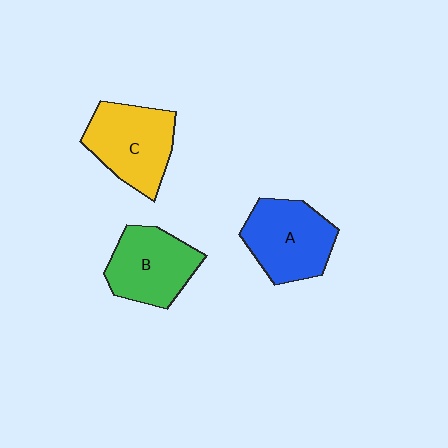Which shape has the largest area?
Shape C (yellow).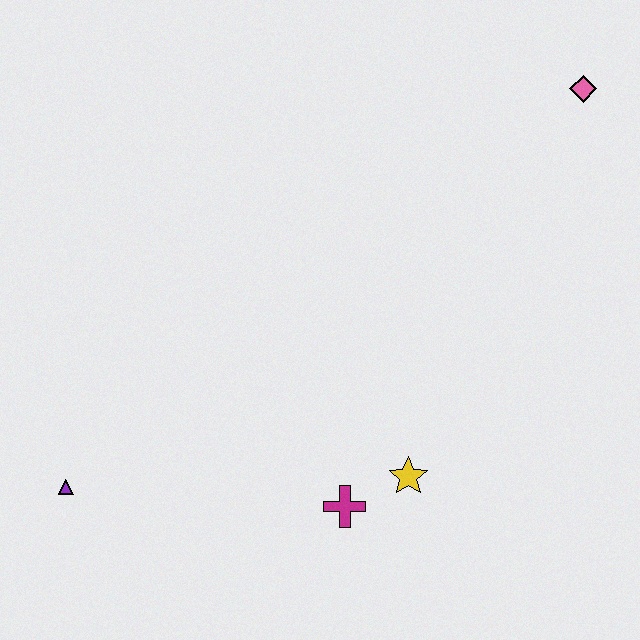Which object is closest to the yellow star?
The magenta cross is closest to the yellow star.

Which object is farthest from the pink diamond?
The purple triangle is farthest from the pink diamond.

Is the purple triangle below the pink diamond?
Yes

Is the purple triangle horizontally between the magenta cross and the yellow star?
No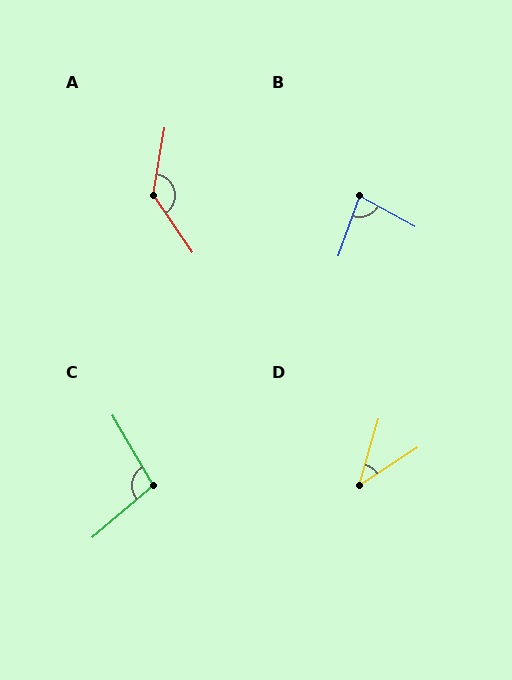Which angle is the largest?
A, at approximately 136 degrees.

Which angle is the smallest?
D, at approximately 40 degrees.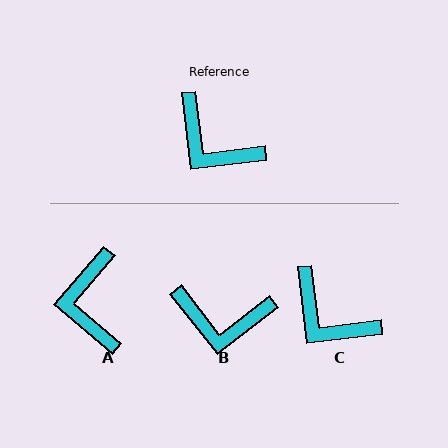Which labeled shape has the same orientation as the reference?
C.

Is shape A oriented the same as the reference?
No, it is off by about 47 degrees.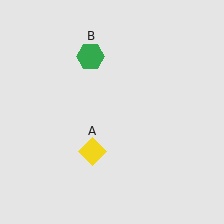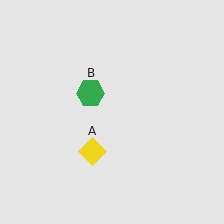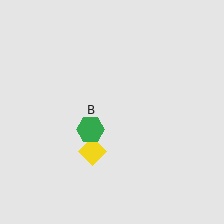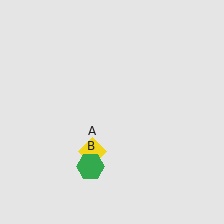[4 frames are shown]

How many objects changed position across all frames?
1 object changed position: green hexagon (object B).